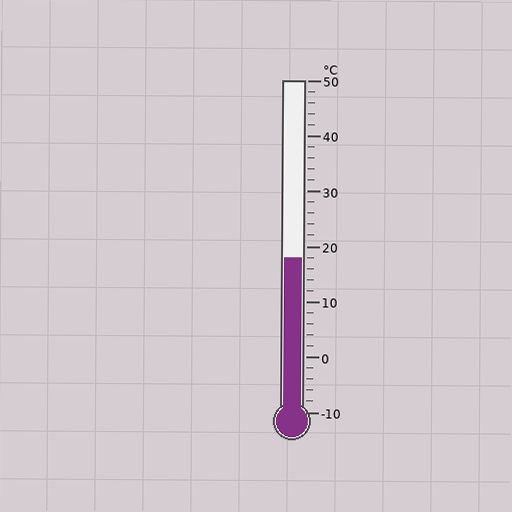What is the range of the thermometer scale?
The thermometer scale ranges from -10°C to 50°C.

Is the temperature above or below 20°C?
The temperature is below 20°C.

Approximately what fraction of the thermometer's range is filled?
The thermometer is filled to approximately 45% of its range.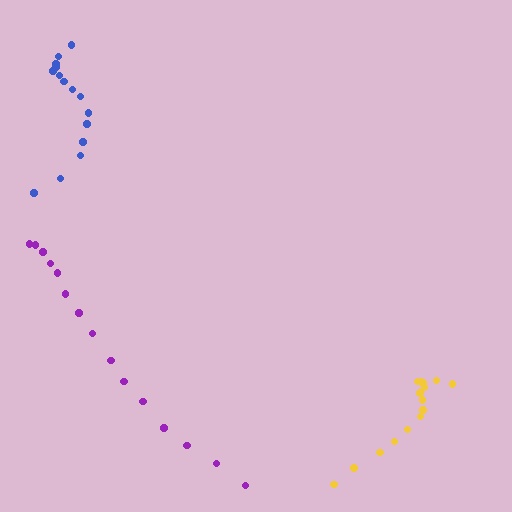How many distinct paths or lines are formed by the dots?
There are 3 distinct paths.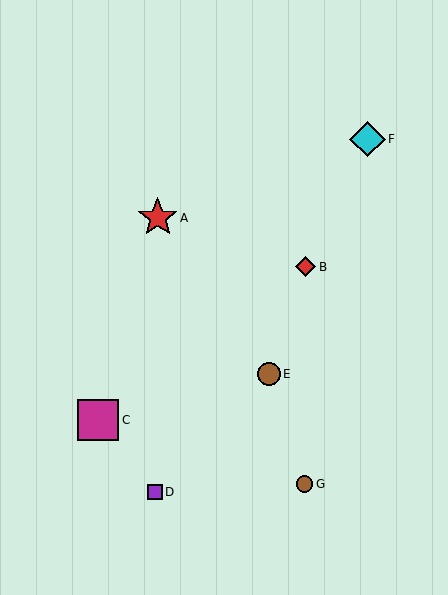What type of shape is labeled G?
Shape G is a brown circle.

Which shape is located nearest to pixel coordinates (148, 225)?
The red star (labeled A) at (158, 218) is nearest to that location.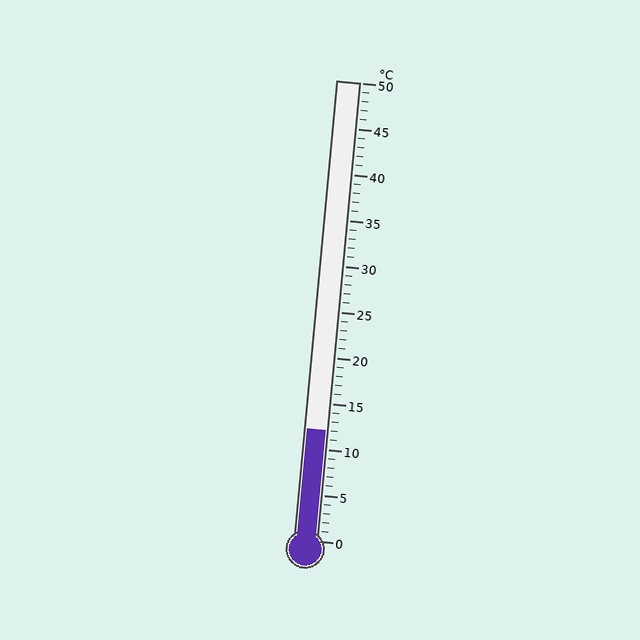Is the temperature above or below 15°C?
The temperature is below 15°C.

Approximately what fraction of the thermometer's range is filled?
The thermometer is filled to approximately 25% of its range.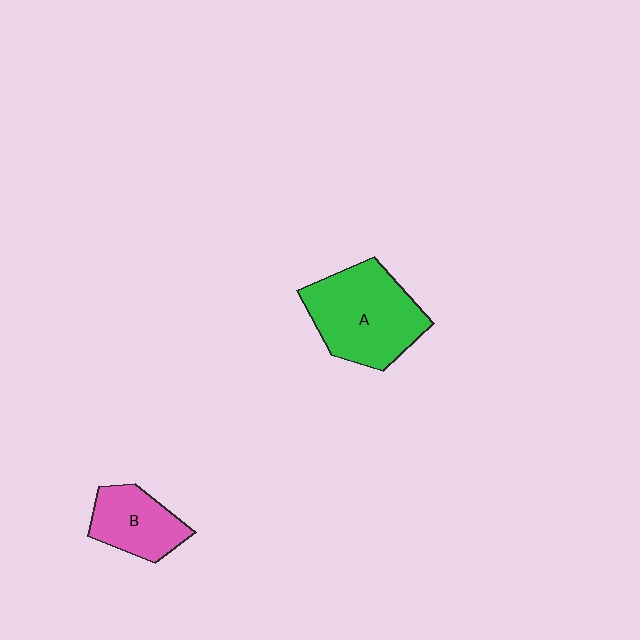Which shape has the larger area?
Shape A (green).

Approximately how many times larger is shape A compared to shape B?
Approximately 1.7 times.